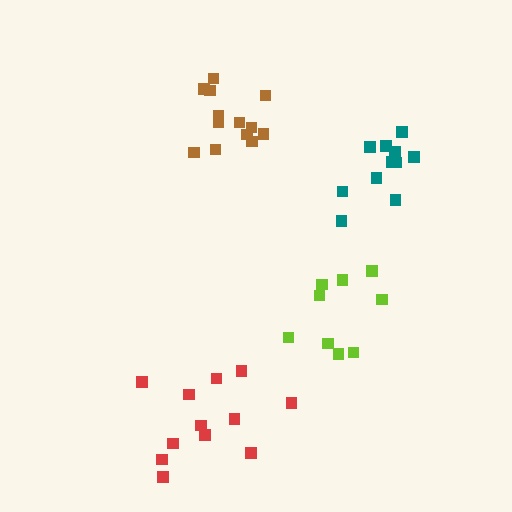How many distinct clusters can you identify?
There are 4 distinct clusters.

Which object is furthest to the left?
The red cluster is leftmost.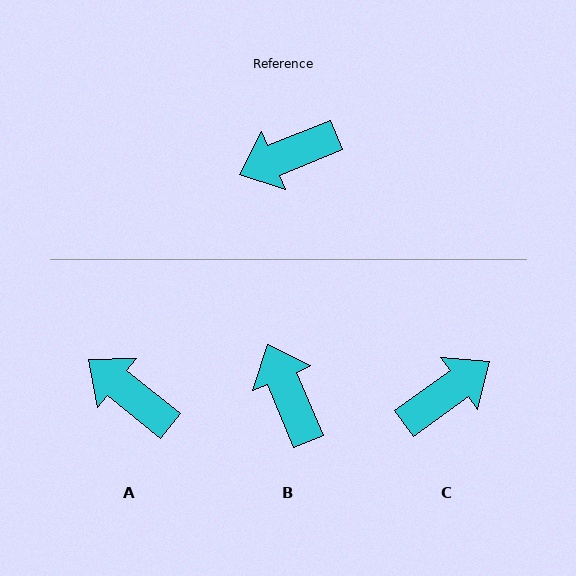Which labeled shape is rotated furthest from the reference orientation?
C, about 166 degrees away.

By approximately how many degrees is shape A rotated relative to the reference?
Approximately 61 degrees clockwise.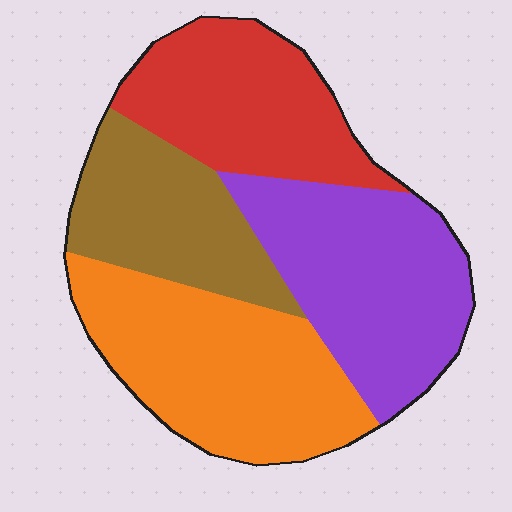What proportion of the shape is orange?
Orange takes up between a sixth and a third of the shape.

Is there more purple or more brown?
Purple.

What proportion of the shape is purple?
Purple covers 28% of the shape.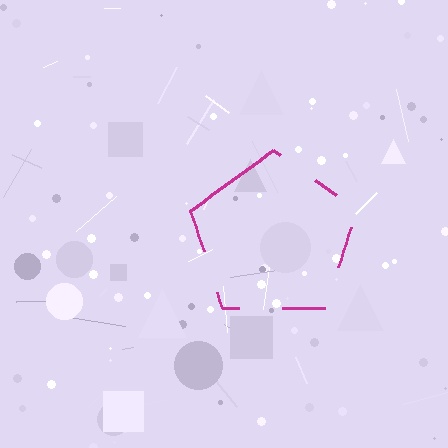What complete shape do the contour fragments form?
The contour fragments form a pentagon.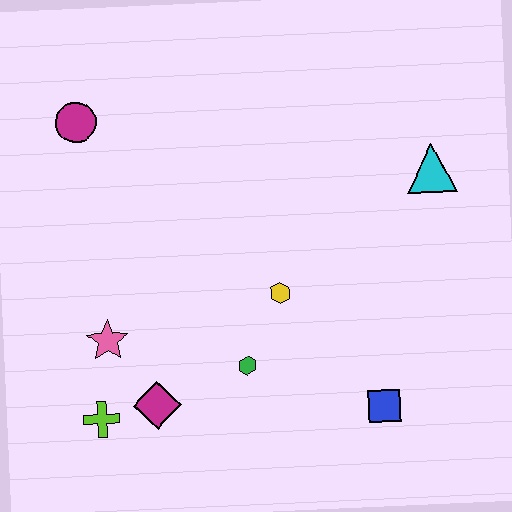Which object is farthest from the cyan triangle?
The lime cross is farthest from the cyan triangle.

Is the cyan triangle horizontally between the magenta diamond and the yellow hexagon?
No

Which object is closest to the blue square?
The green hexagon is closest to the blue square.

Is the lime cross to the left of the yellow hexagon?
Yes